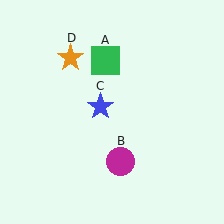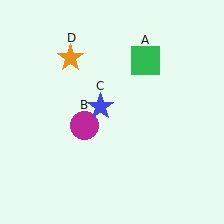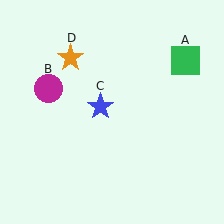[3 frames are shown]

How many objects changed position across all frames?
2 objects changed position: green square (object A), magenta circle (object B).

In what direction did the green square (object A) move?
The green square (object A) moved right.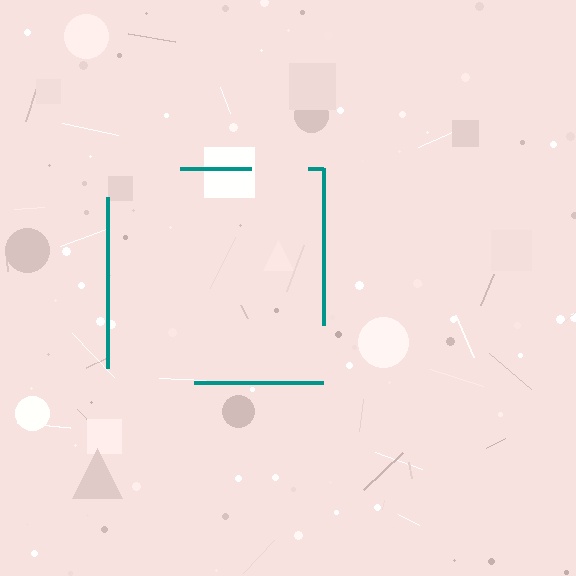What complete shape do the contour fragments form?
The contour fragments form a square.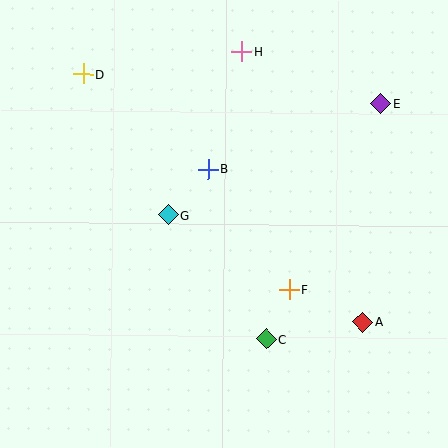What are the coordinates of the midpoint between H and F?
The midpoint between H and F is at (266, 171).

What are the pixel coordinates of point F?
Point F is at (289, 289).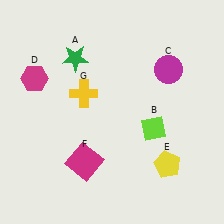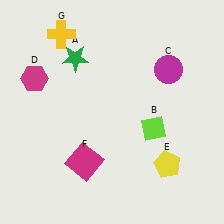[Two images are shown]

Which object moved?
The yellow cross (G) moved up.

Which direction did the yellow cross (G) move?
The yellow cross (G) moved up.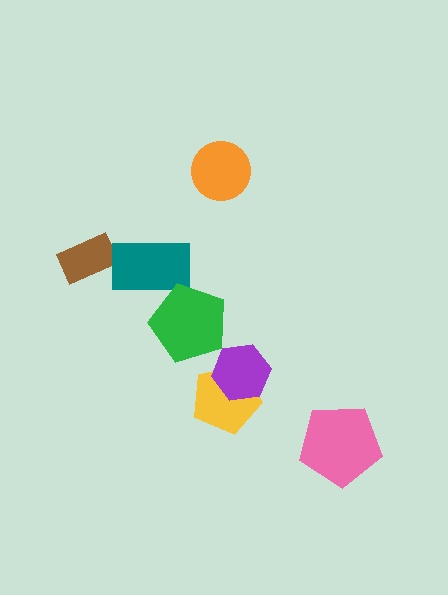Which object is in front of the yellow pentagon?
The purple hexagon is in front of the yellow pentagon.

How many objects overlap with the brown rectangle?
0 objects overlap with the brown rectangle.